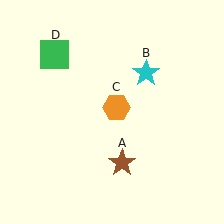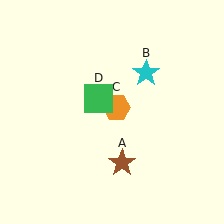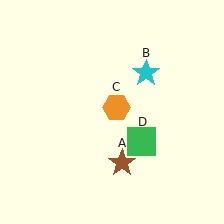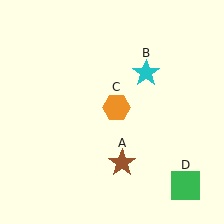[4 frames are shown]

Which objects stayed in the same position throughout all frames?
Brown star (object A) and cyan star (object B) and orange hexagon (object C) remained stationary.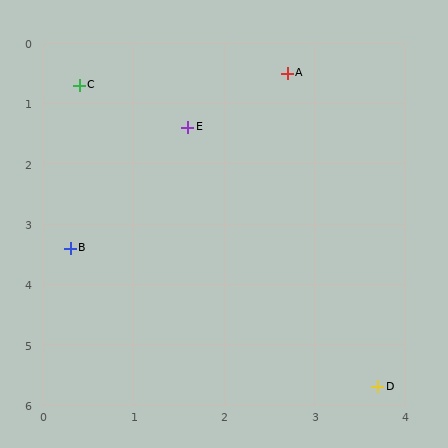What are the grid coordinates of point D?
Point D is at approximately (3.7, 5.7).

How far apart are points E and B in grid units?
Points E and B are about 2.4 grid units apart.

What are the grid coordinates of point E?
Point E is at approximately (1.6, 1.4).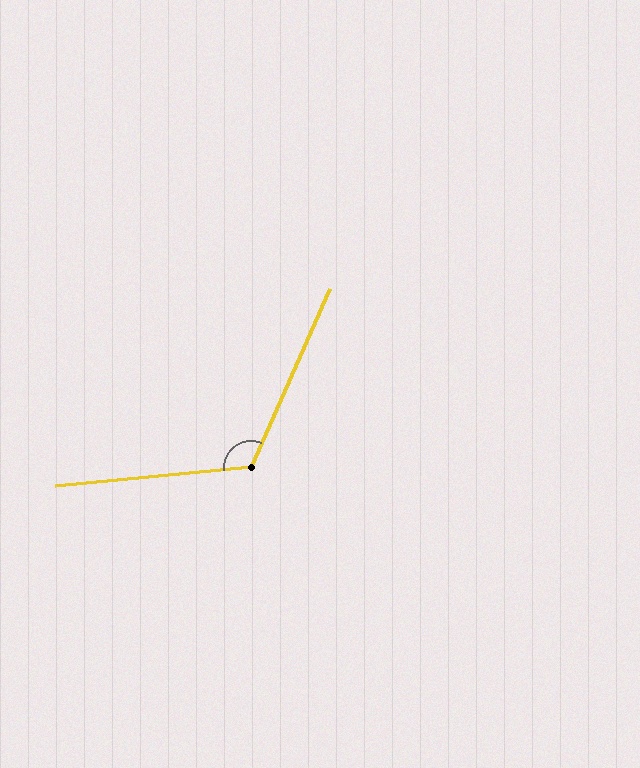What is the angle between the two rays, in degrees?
Approximately 119 degrees.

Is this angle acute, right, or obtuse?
It is obtuse.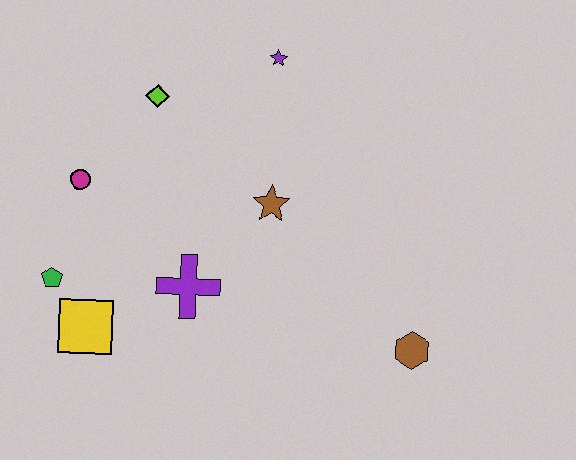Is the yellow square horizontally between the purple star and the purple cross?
No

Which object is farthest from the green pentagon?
The brown hexagon is farthest from the green pentagon.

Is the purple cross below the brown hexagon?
No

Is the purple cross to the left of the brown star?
Yes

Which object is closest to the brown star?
The purple cross is closest to the brown star.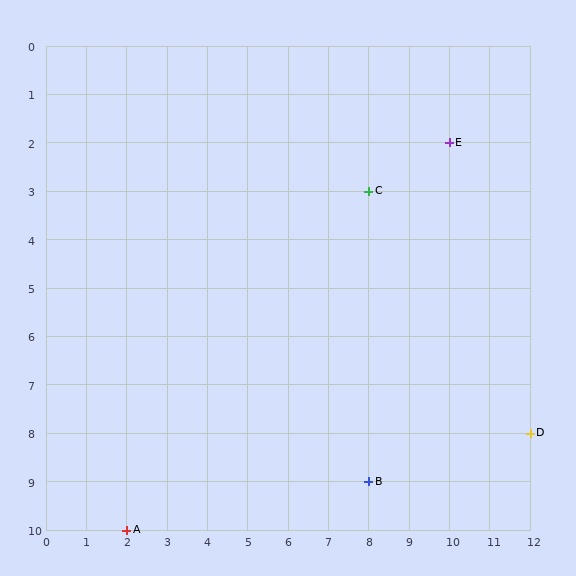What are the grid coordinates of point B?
Point B is at grid coordinates (8, 9).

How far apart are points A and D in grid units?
Points A and D are 10 columns and 2 rows apart (about 10.2 grid units diagonally).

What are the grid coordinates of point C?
Point C is at grid coordinates (8, 3).